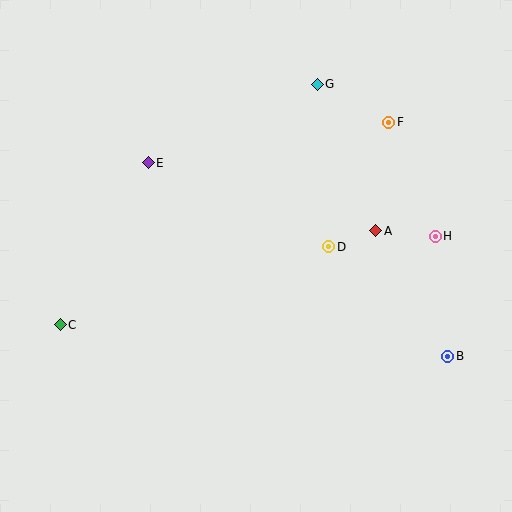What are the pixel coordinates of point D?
Point D is at (329, 247).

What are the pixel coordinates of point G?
Point G is at (317, 84).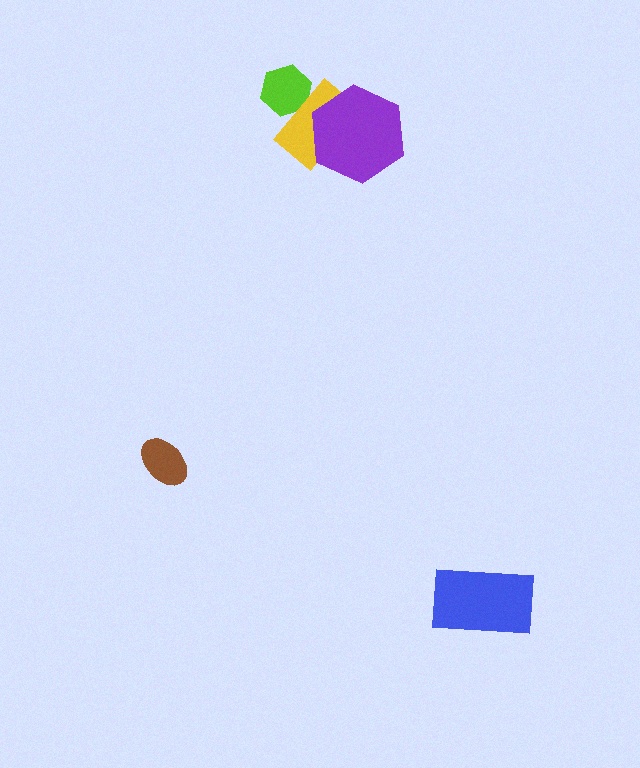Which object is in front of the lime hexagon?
The yellow rectangle is in front of the lime hexagon.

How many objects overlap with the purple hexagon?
1 object overlaps with the purple hexagon.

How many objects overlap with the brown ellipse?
0 objects overlap with the brown ellipse.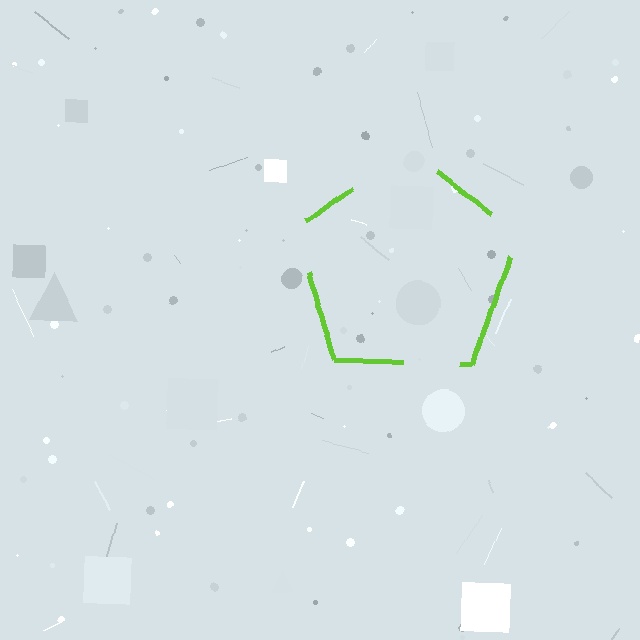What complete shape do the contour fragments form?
The contour fragments form a pentagon.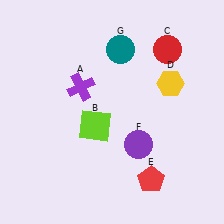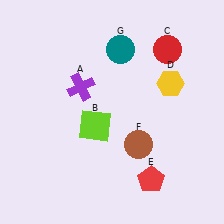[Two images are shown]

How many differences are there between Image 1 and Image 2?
There is 1 difference between the two images.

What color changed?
The circle (F) changed from purple in Image 1 to brown in Image 2.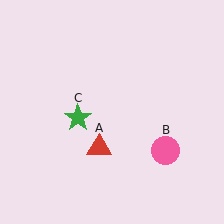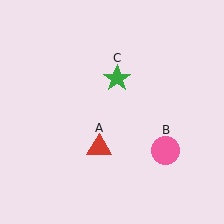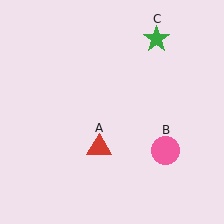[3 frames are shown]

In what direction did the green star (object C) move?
The green star (object C) moved up and to the right.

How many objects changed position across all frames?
1 object changed position: green star (object C).